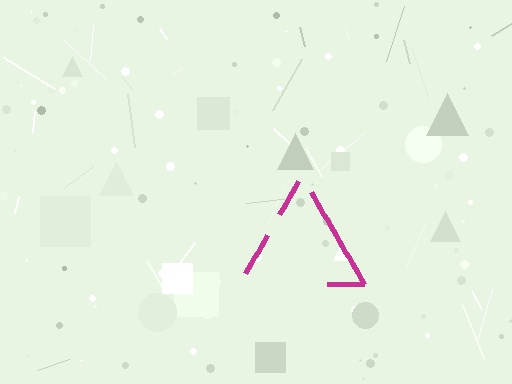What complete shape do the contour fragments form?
The contour fragments form a triangle.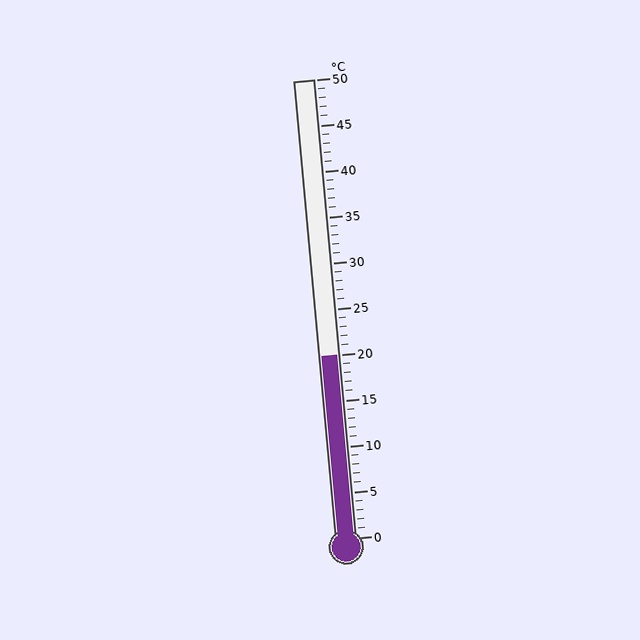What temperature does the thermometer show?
The thermometer shows approximately 20°C.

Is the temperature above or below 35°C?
The temperature is below 35°C.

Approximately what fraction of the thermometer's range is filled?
The thermometer is filled to approximately 40% of its range.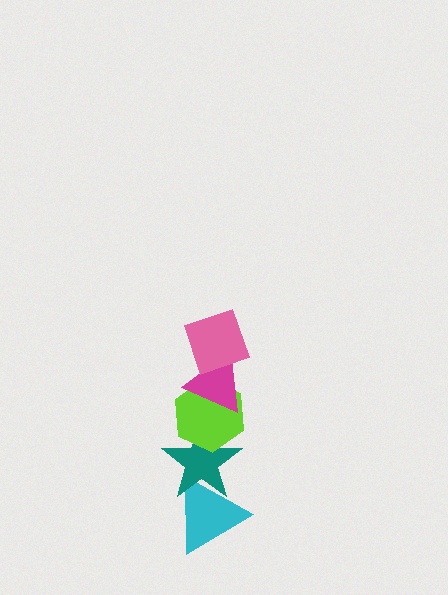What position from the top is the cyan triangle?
The cyan triangle is 5th from the top.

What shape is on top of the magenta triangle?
The pink diamond is on top of the magenta triangle.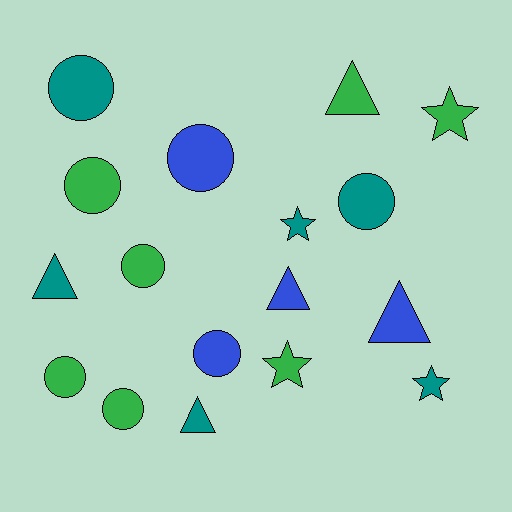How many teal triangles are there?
There are 2 teal triangles.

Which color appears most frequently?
Green, with 7 objects.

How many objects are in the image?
There are 17 objects.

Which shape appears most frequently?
Circle, with 8 objects.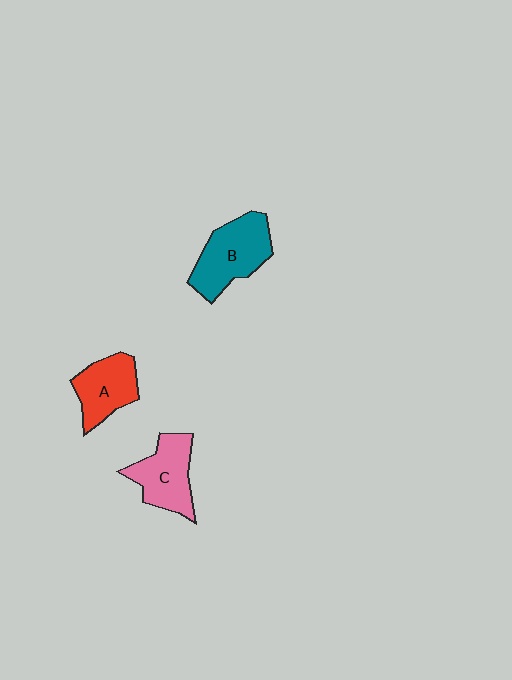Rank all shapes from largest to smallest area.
From largest to smallest: B (teal), C (pink), A (red).